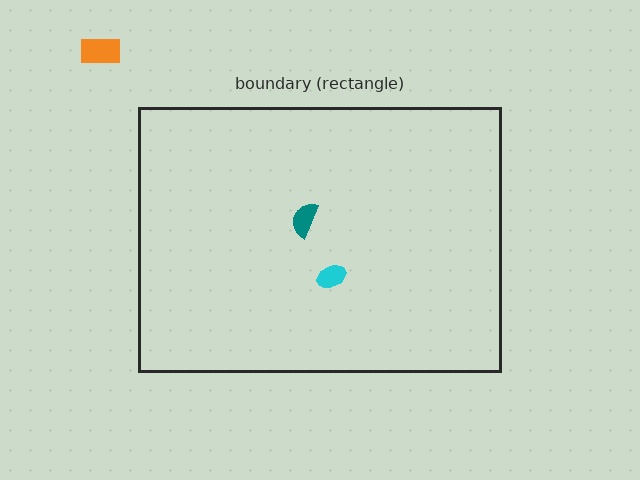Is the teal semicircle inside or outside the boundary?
Inside.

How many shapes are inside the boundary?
2 inside, 1 outside.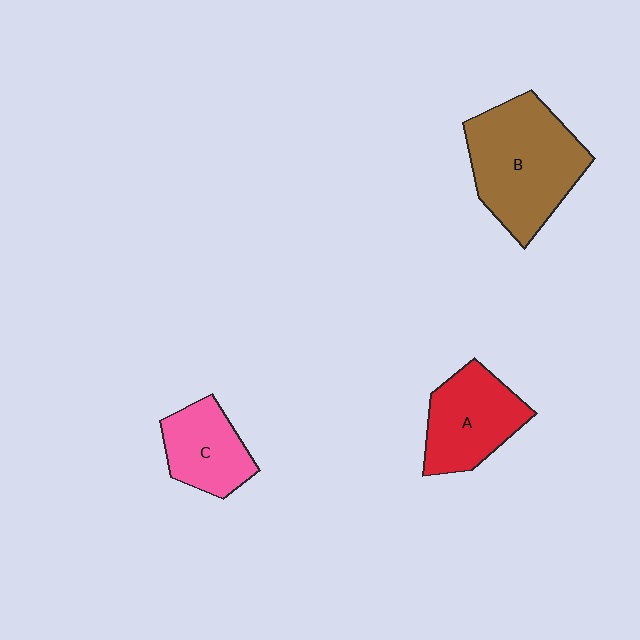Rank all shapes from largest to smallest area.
From largest to smallest: B (brown), A (red), C (pink).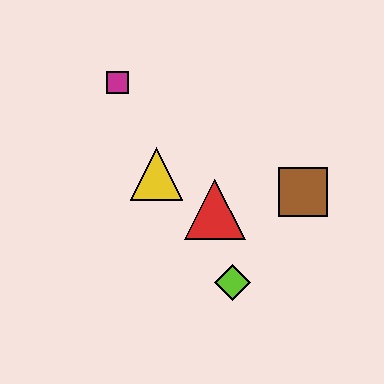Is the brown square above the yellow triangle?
No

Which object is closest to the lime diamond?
The red triangle is closest to the lime diamond.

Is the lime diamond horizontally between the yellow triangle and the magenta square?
No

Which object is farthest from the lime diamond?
The magenta square is farthest from the lime diamond.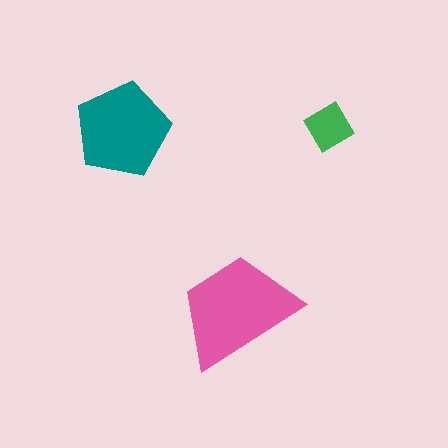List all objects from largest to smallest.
The pink trapezoid, the teal pentagon, the green diamond.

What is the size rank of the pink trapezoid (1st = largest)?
1st.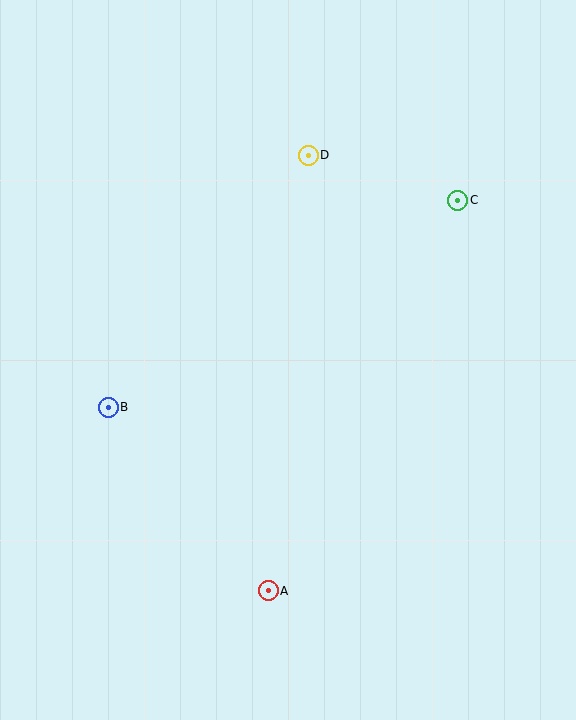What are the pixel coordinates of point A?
Point A is at (268, 591).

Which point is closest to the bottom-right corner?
Point A is closest to the bottom-right corner.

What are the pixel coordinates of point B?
Point B is at (108, 407).